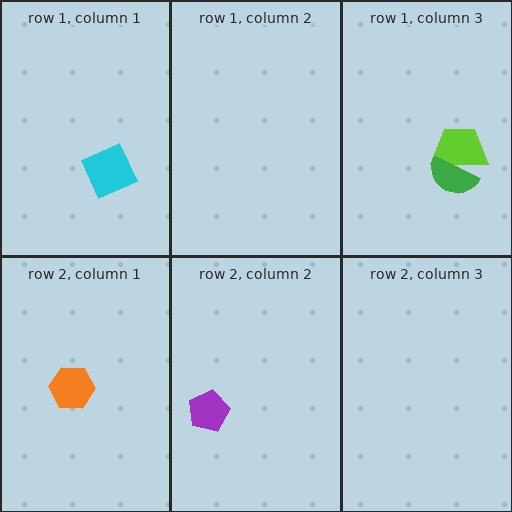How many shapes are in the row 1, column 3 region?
2.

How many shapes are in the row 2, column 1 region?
1.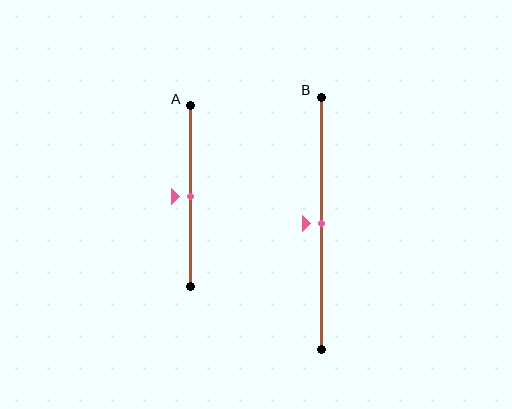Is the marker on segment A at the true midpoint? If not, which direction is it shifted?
Yes, the marker on segment A is at the true midpoint.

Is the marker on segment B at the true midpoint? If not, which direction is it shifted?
Yes, the marker on segment B is at the true midpoint.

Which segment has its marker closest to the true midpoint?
Segment A has its marker closest to the true midpoint.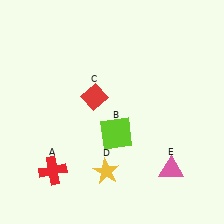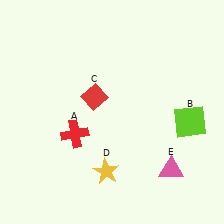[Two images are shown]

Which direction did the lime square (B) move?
The lime square (B) moved right.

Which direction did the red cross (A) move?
The red cross (A) moved up.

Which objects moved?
The objects that moved are: the red cross (A), the lime square (B).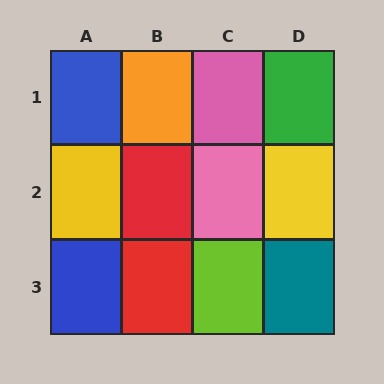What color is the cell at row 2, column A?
Yellow.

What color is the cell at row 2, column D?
Yellow.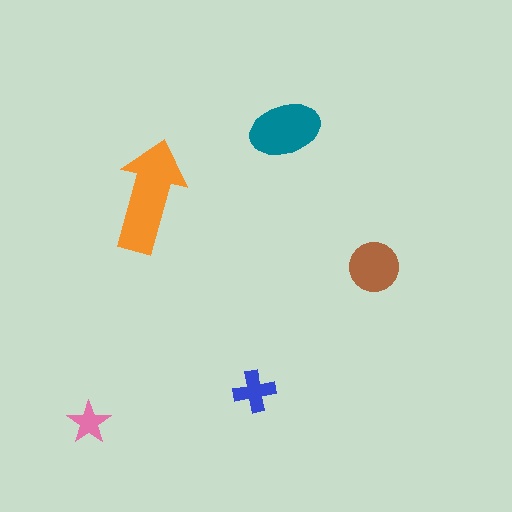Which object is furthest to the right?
The brown circle is rightmost.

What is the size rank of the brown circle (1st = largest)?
3rd.